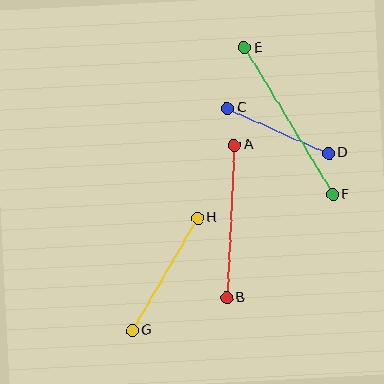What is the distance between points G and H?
The distance is approximately 130 pixels.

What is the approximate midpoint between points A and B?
The midpoint is at approximately (231, 221) pixels.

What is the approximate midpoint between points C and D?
The midpoint is at approximately (278, 131) pixels.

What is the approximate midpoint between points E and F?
The midpoint is at approximately (289, 121) pixels.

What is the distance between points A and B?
The distance is approximately 153 pixels.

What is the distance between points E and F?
The distance is approximately 171 pixels.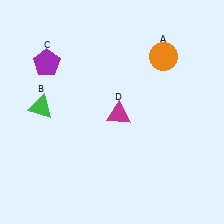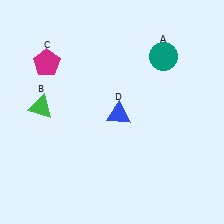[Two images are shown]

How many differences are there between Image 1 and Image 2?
There are 3 differences between the two images.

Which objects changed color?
A changed from orange to teal. C changed from purple to magenta. D changed from magenta to blue.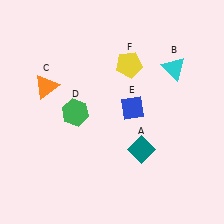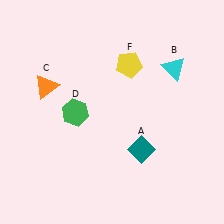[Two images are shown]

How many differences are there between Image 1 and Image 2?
There is 1 difference between the two images.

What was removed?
The blue diamond (E) was removed in Image 2.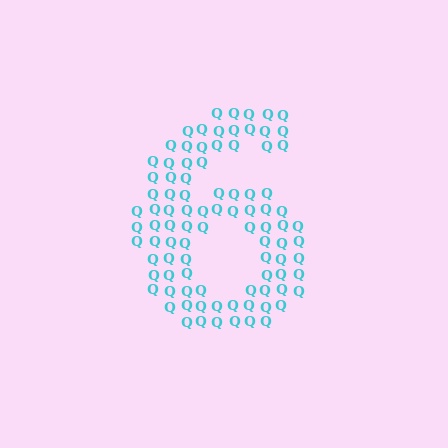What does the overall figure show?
The overall figure shows the digit 6.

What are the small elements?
The small elements are letter Q's.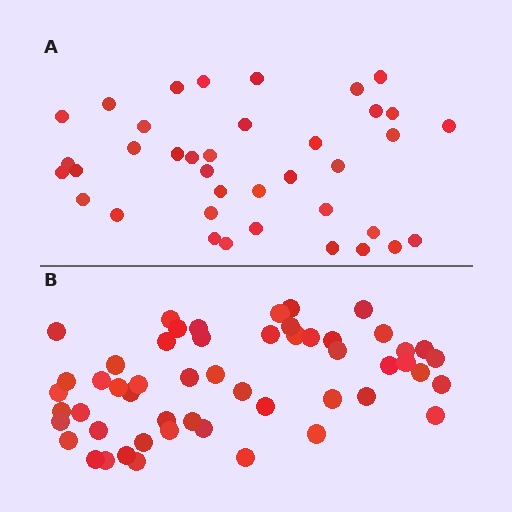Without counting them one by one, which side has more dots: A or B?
Region B (the bottom region) has more dots.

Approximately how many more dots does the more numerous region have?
Region B has approximately 15 more dots than region A.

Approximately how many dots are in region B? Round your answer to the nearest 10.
About 50 dots. (The exact count is 53, which rounds to 50.)